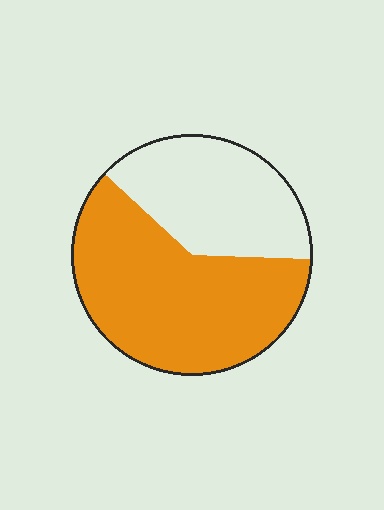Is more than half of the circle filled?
Yes.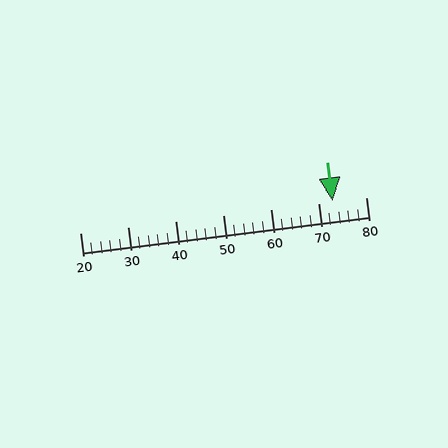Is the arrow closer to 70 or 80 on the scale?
The arrow is closer to 70.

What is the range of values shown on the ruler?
The ruler shows values from 20 to 80.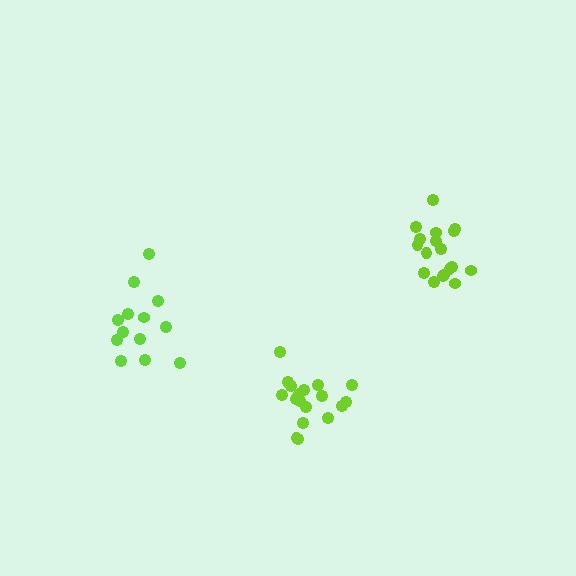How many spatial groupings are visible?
There are 3 spatial groupings.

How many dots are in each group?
Group 1: 18 dots, Group 2: 13 dots, Group 3: 18 dots (49 total).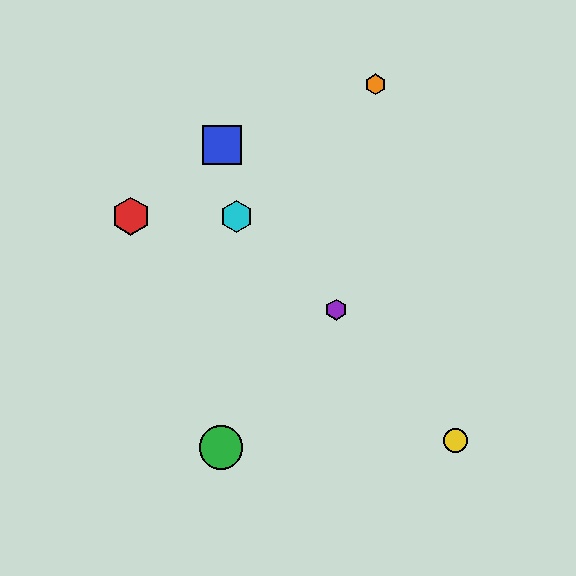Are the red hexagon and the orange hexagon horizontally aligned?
No, the red hexagon is at y≈216 and the orange hexagon is at y≈84.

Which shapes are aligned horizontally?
The red hexagon, the cyan hexagon are aligned horizontally.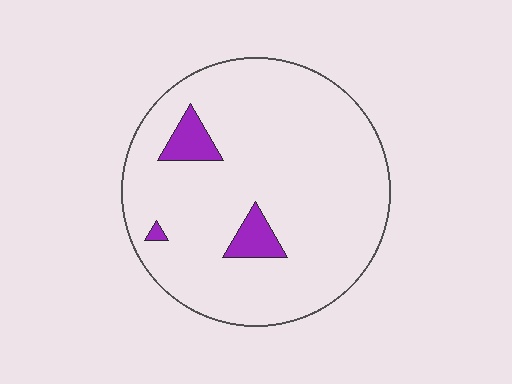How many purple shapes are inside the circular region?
3.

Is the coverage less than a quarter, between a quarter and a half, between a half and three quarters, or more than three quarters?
Less than a quarter.